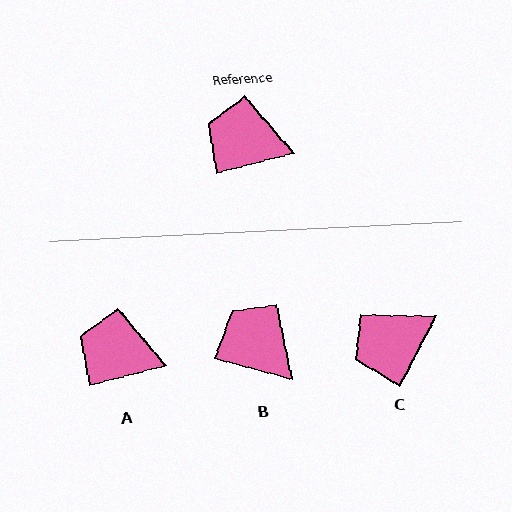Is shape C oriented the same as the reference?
No, it is off by about 48 degrees.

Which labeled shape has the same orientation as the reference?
A.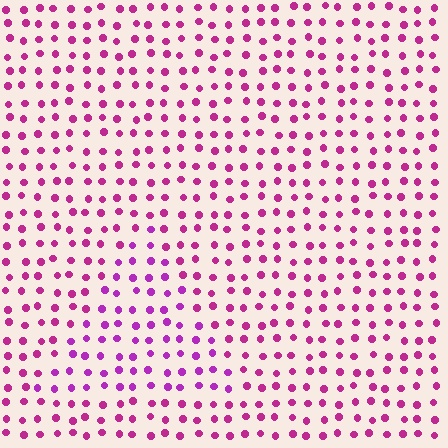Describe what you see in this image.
The image is filled with small magenta elements in a uniform arrangement. A triangle-shaped region is visible where the elements are tinted to a slightly different hue, forming a subtle color boundary.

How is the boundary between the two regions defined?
The boundary is defined purely by a slight shift in hue (about 23 degrees). Spacing, size, and orientation are identical on both sides.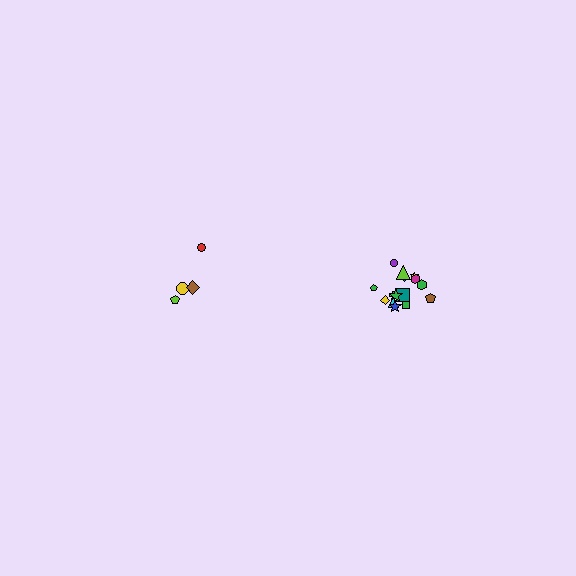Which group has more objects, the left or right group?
The right group.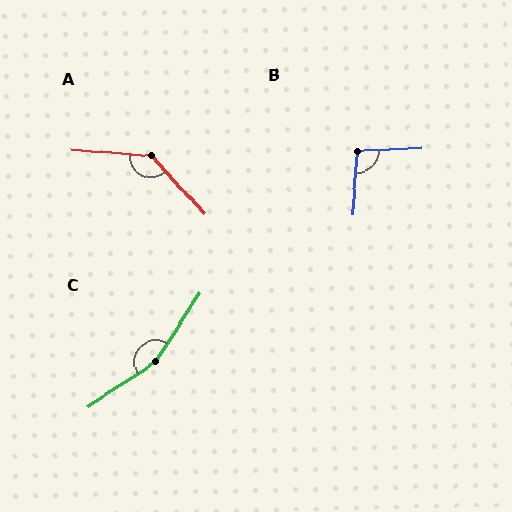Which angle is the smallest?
B, at approximately 96 degrees.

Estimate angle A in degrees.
Approximately 136 degrees.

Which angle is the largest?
C, at approximately 157 degrees.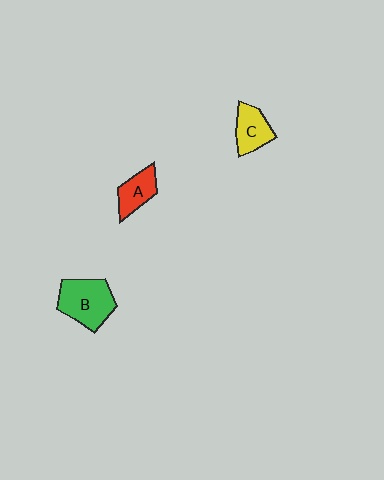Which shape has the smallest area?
Shape A (red).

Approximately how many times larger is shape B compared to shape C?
Approximately 1.6 times.